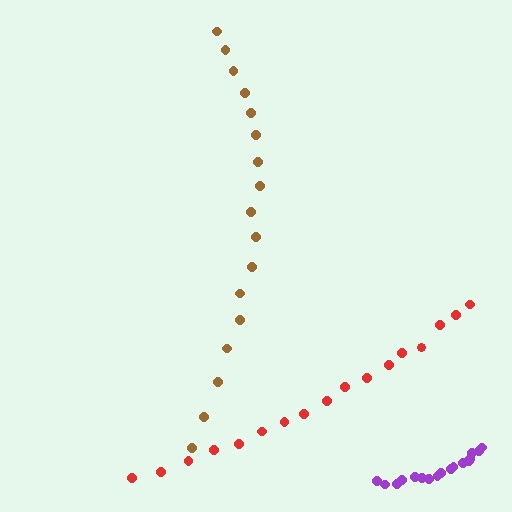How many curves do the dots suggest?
There are 3 distinct paths.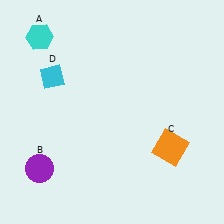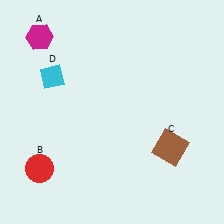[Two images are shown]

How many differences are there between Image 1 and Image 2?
There are 3 differences between the two images.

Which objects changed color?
A changed from cyan to magenta. B changed from purple to red. C changed from orange to brown.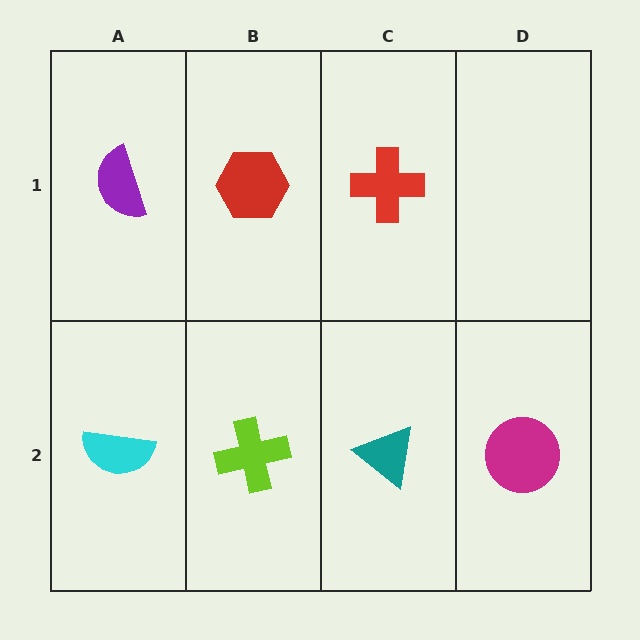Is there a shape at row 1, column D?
No, that cell is empty.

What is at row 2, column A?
A cyan semicircle.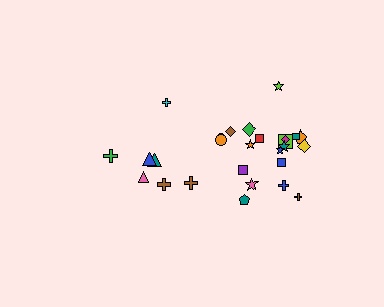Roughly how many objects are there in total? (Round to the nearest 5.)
Roughly 30 objects in total.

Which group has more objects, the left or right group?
The right group.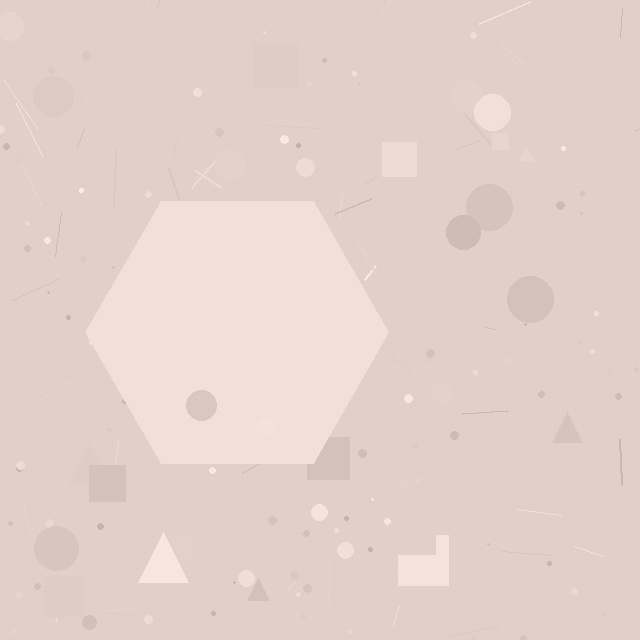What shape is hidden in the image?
A hexagon is hidden in the image.